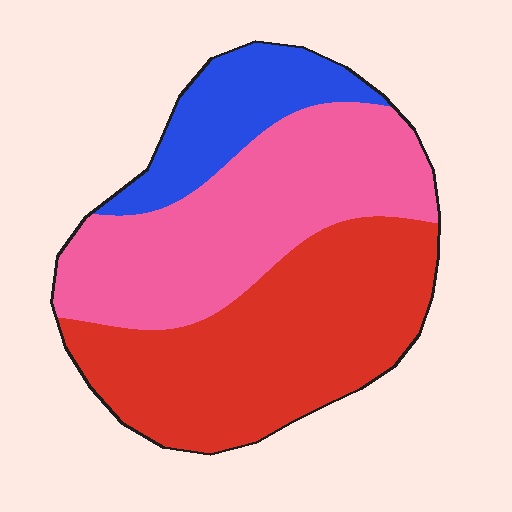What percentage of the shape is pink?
Pink takes up between a quarter and a half of the shape.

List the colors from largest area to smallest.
From largest to smallest: red, pink, blue.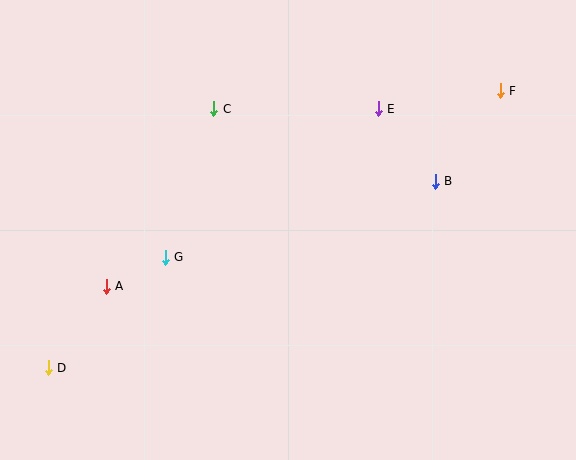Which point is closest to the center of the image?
Point G at (165, 257) is closest to the center.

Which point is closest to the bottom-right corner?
Point B is closest to the bottom-right corner.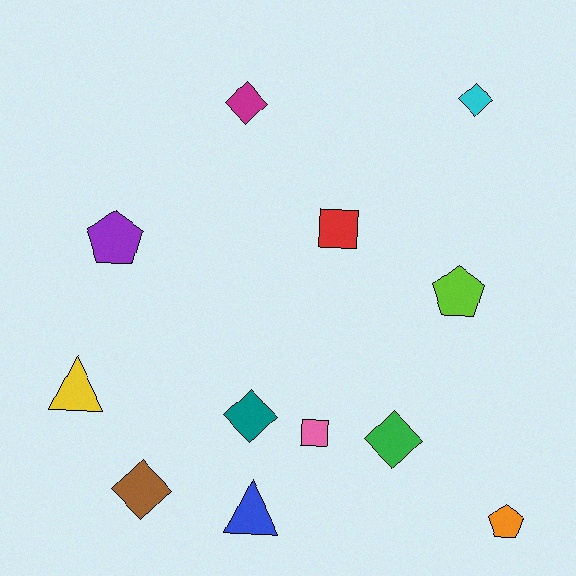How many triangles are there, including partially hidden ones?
There are 2 triangles.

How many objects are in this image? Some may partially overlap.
There are 12 objects.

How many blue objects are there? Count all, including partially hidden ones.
There is 1 blue object.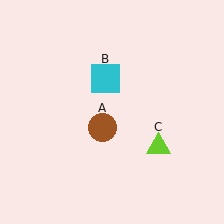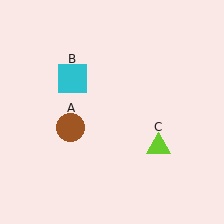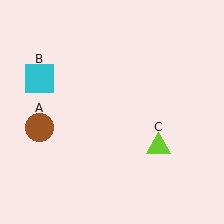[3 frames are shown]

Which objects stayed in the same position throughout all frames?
Lime triangle (object C) remained stationary.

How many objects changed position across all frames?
2 objects changed position: brown circle (object A), cyan square (object B).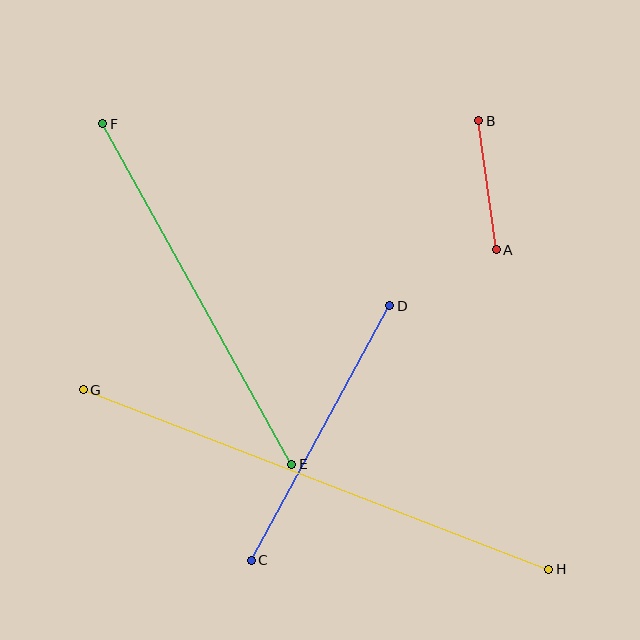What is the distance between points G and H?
The distance is approximately 499 pixels.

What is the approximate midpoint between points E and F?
The midpoint is at approximately (197, 294) pixels.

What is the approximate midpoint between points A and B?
The midpoint is at approximately (488, 185) pixels.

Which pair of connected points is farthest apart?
Points G and H are farthest apart.